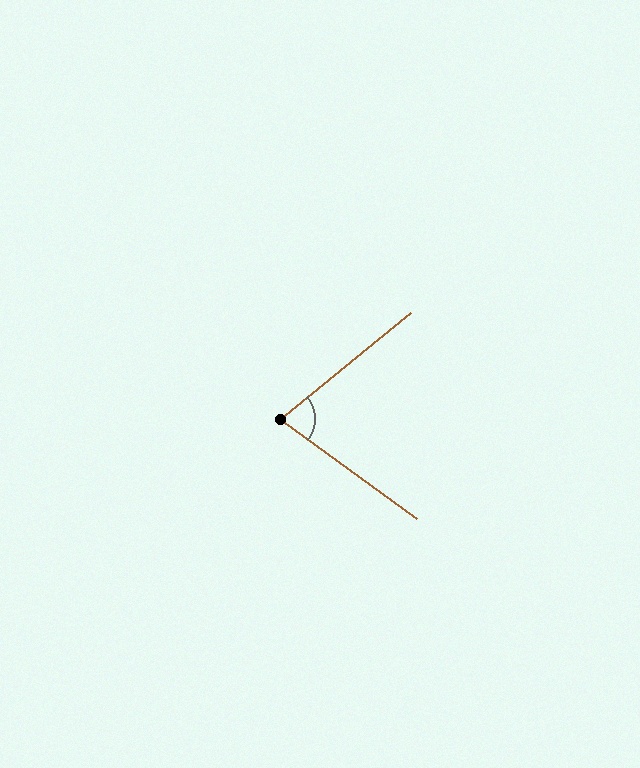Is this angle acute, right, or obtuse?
It is acute.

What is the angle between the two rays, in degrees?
Approximately 75 degrees.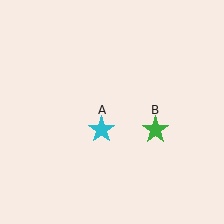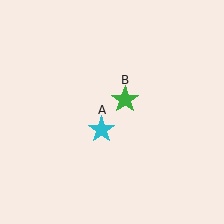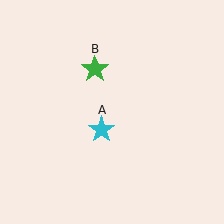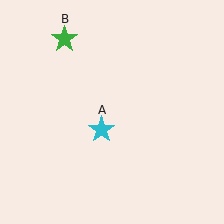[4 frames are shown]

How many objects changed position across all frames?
1 object changed position: green star (object B).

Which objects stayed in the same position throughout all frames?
Cyan star (object A) remained stationary.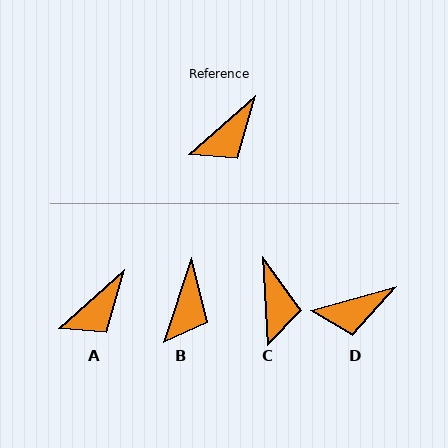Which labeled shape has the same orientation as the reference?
A.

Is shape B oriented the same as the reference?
No, it is off by about 30 degrees.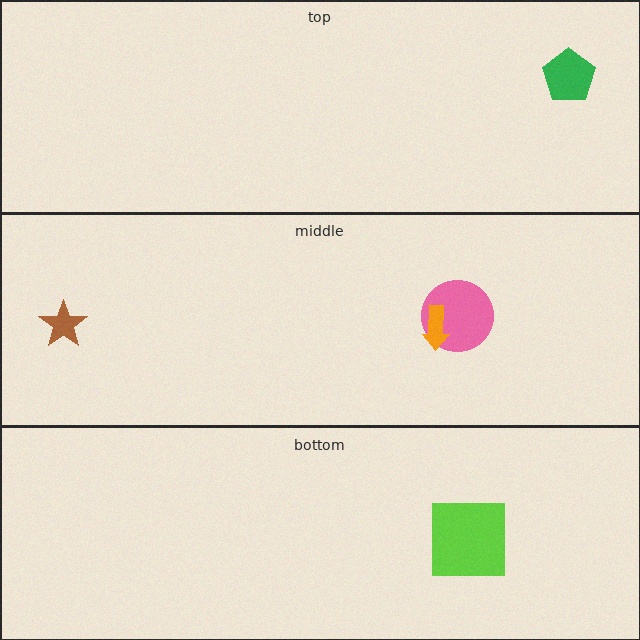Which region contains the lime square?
The bottom region.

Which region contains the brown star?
The middle region.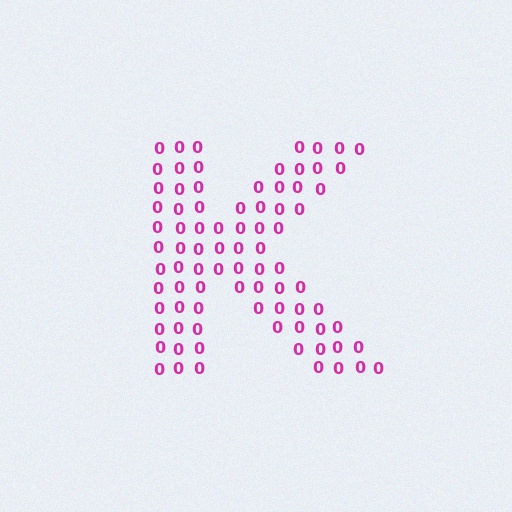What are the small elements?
The small elements are digit 0's.